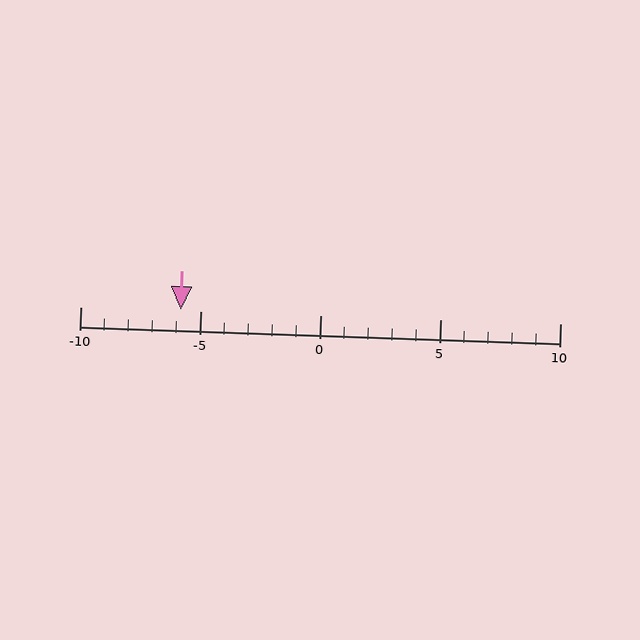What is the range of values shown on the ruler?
The ruler shows values from -10 to 10.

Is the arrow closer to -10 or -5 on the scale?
The arrow is closer to -5.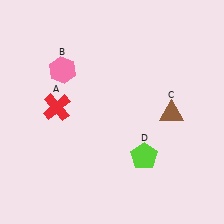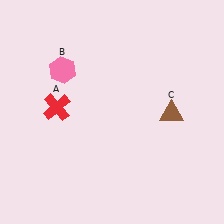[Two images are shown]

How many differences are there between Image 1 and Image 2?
There is 1 difference between the two images.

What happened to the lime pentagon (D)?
The lime pentagon (D) was removed in Image 2. It was in the bottom-right area of Image 1.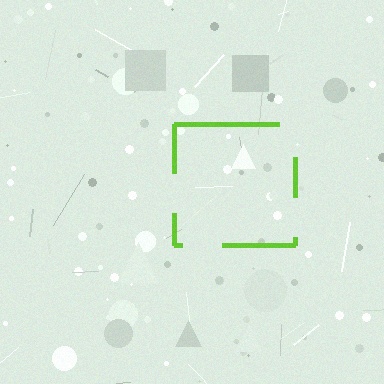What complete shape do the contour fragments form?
The contour fragments form a square.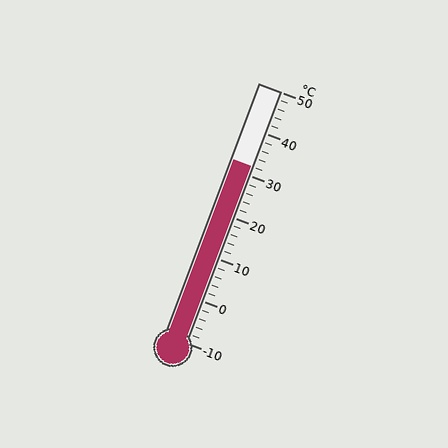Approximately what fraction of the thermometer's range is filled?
The thermometer is filled to approximately 70% of its range.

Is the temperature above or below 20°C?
The temperature is above 20°C.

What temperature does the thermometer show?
The thermometer shows approximately 32°C.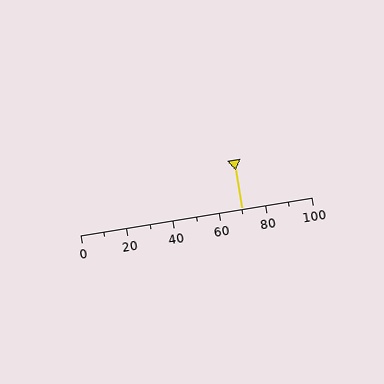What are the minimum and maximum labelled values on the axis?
The axis runs from 0 to 100.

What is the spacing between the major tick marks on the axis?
The major ticks are spaced 20 apart.